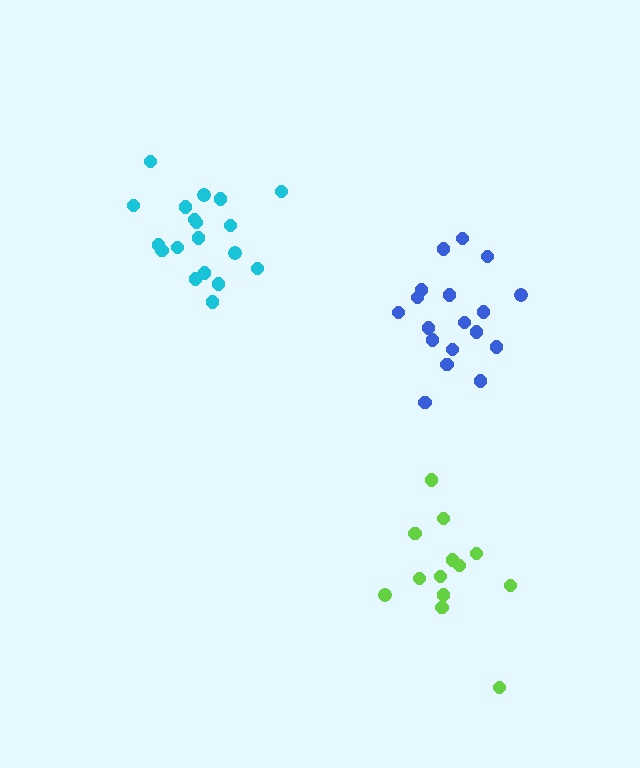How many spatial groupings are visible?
There are 3 spatial groupings.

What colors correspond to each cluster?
The clusters are colored: cyan, lime, blue.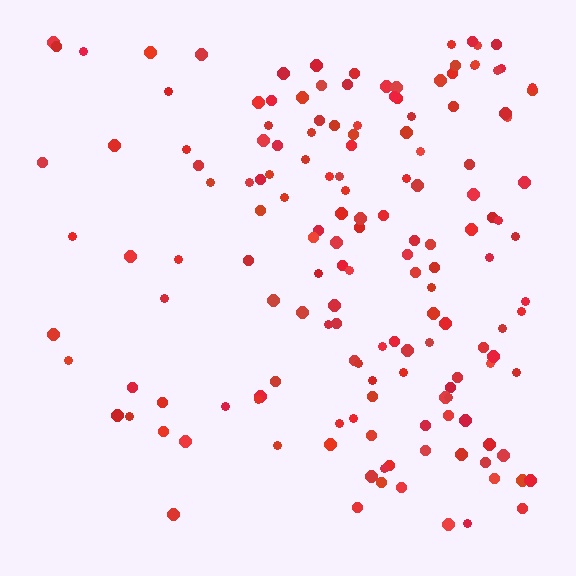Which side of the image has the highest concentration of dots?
The right.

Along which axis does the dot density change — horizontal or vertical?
Horizontal.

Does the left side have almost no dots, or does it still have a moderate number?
Still a moderate number, just noticeably fewer than the right.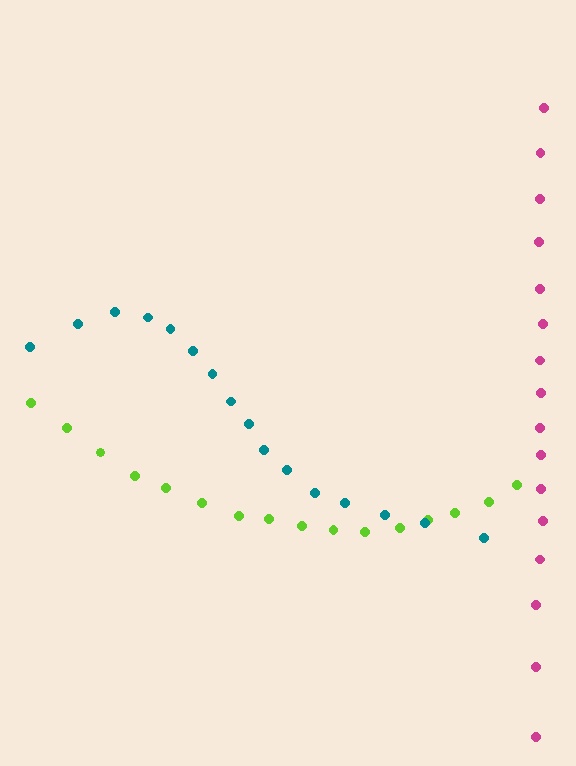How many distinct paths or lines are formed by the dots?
There are 3 distinct paths.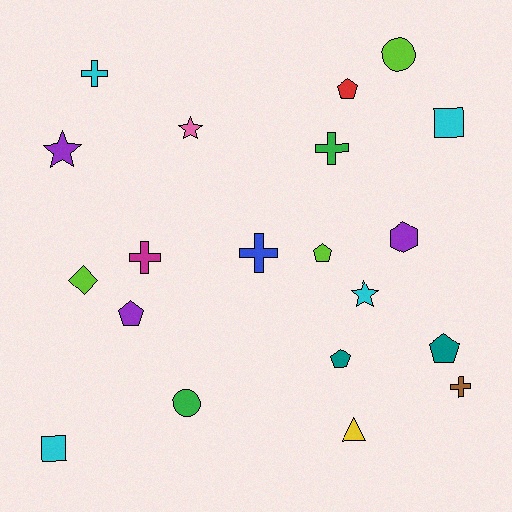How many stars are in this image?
There are 3 stars.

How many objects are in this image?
There are 20 objects.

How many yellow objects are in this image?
There is 1 yellow object.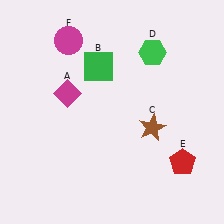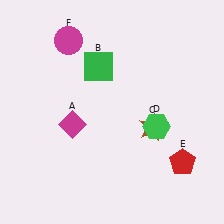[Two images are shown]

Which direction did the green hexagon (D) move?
The green hexagon (D) moved down.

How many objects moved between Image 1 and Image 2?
2 objects moved between the two images.